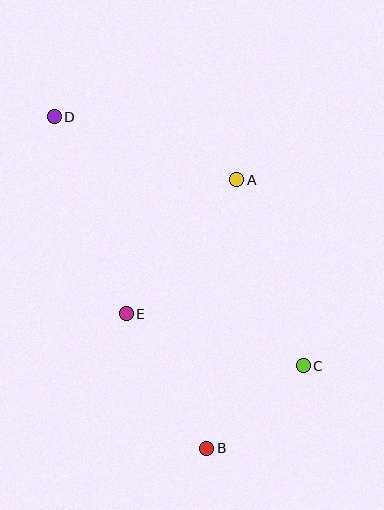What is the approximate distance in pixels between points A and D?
The distance between A and D is approximately 193 pixels.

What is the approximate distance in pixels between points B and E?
The distance between B and E is approximately 157 pixels.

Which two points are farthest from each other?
Points B and D are farthest from each other.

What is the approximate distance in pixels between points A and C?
The distance between A and C is approximately 197 pixels.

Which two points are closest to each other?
Points B and C are closest to each other.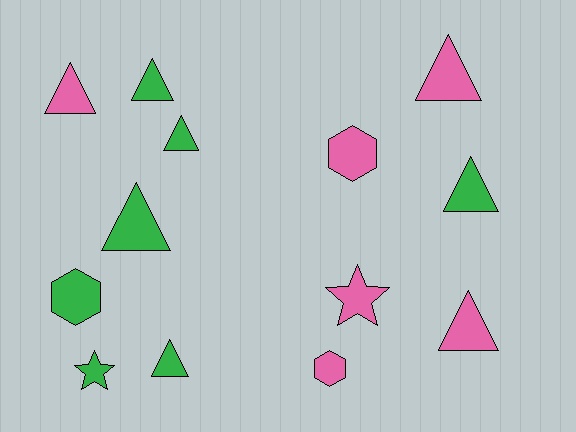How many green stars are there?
There is 1 green star.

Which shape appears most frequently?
Triangle, with 8 objects.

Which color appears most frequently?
Green, with 7 objects.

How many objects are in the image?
There are 13 objects.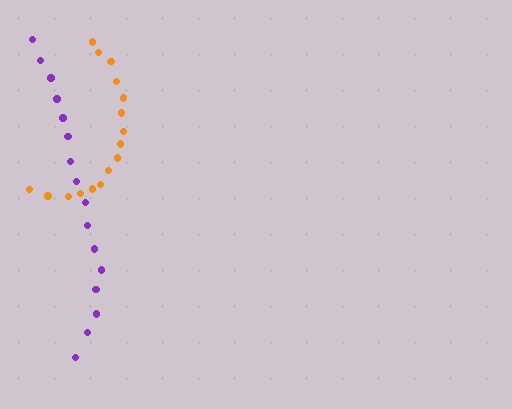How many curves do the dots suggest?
There are 2 distinct paths.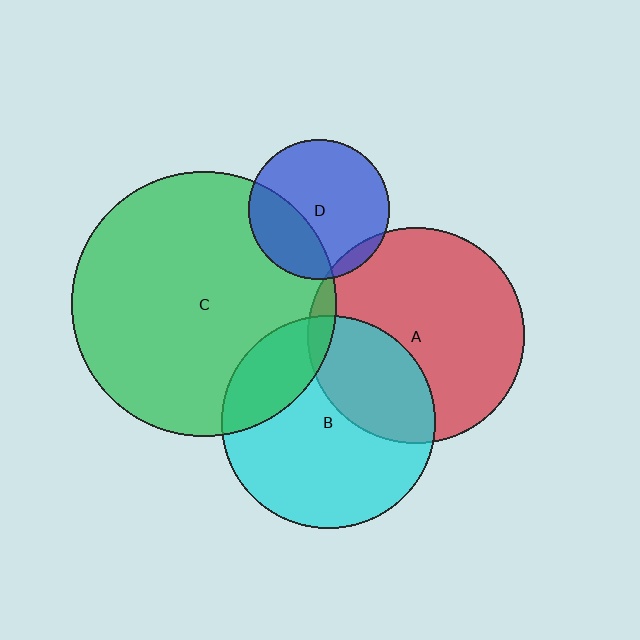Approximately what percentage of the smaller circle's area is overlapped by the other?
Approximately 5%.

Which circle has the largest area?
Circle C (green).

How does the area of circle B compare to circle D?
Approximately 2.3 times.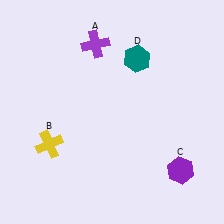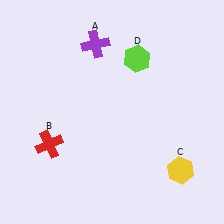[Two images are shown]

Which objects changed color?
B changed from yellow to red. C changed from purple to yellow. D changed from teal to lime.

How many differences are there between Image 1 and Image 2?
There are 3 differences between the two images.